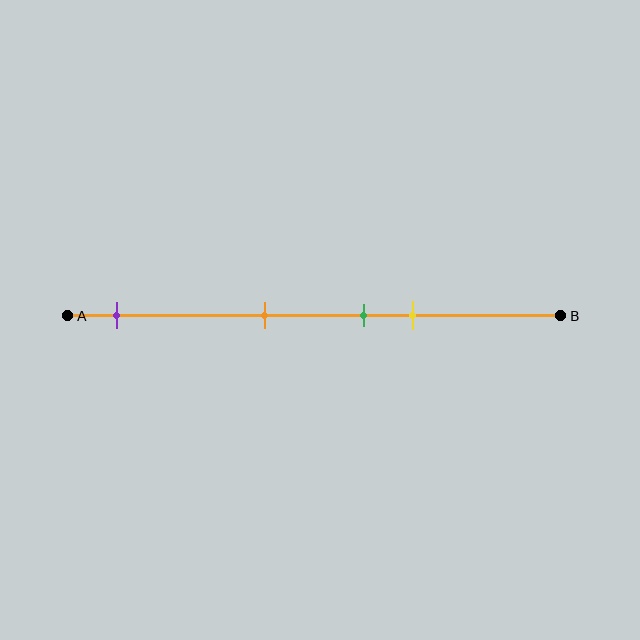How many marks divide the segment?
There are 4 marks dividing the segment.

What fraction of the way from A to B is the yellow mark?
The yellow mark is approximately 70% (0.7) of the way from A to B.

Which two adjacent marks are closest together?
The green and yellow marks are the closest adjacent pair.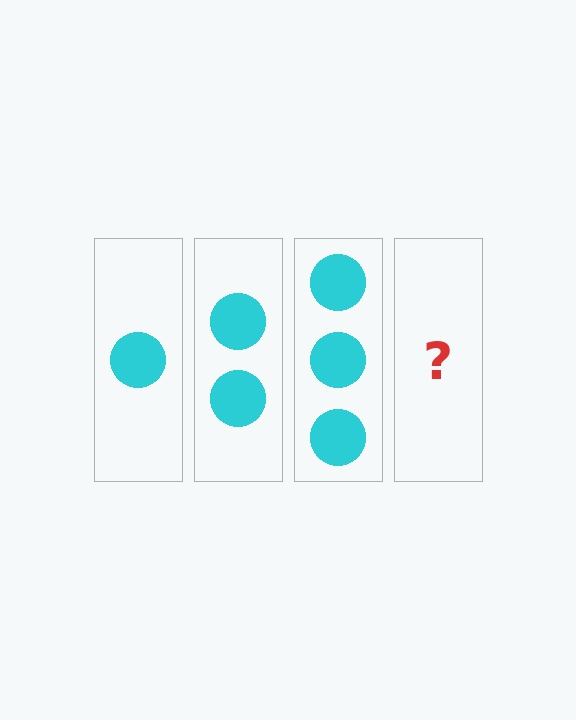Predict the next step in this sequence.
The next step is 4 circles.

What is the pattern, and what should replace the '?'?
The pattern is that each step adds one more circle. The '?' should be 4 circles.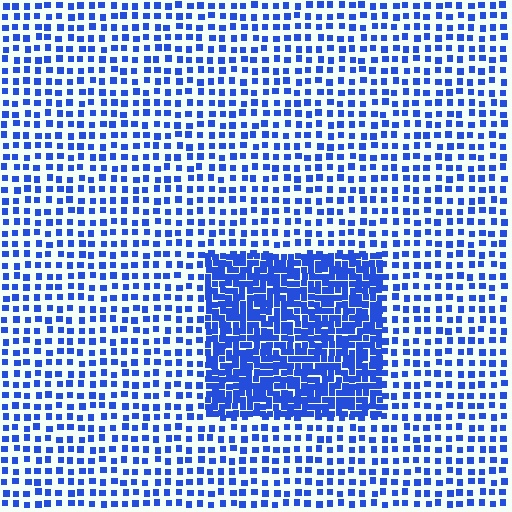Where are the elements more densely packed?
The elements are more densely packed inside the rectangle boundary.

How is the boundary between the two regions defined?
The boundary is defined by a change in element density (approximately 2.5x ratio). All elements are the same color, size, and shape.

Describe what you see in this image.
The image contains small blue elements arranged at two different densities. A rectangle-shaped region is visible where the elements are more densely packed than the surrounding area.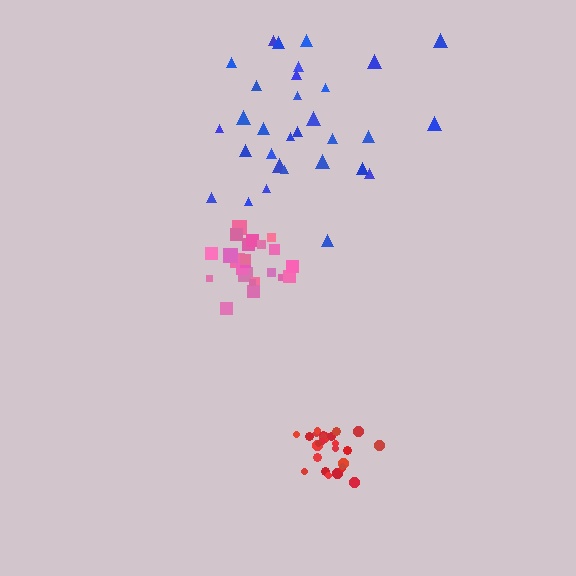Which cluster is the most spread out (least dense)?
Blue.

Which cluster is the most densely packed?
Red.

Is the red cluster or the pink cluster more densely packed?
Red.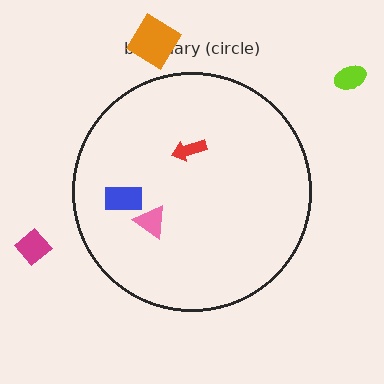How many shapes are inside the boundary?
3 inside, 3 outside.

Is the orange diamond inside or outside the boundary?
Outside.